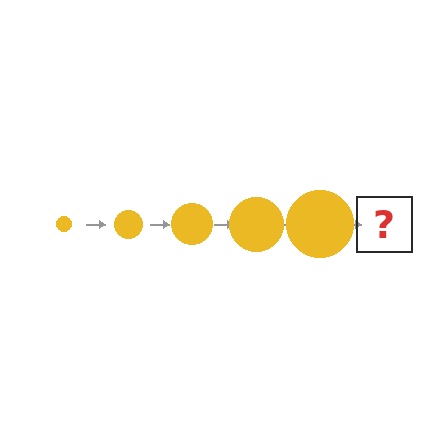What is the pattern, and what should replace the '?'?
The pattern is that the circle gets progressively larger each step. The '?' should be a yellow circle, larger than the previous one.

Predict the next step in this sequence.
The next step is a yellow circle, larger than the previous one.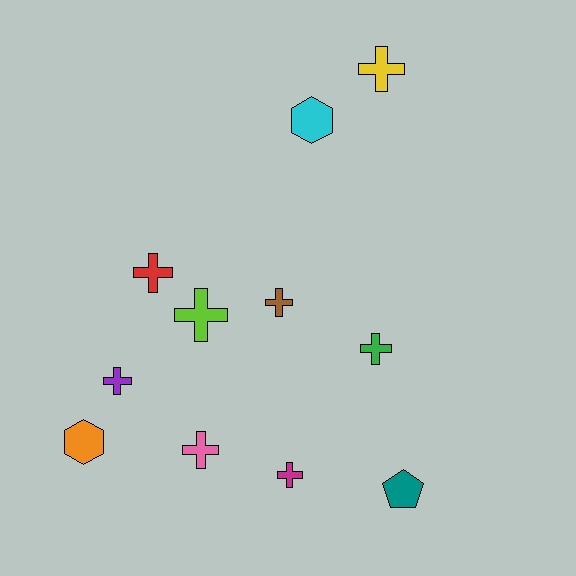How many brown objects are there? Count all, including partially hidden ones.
There is 1 brown object.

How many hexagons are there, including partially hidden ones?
There are 2 hexagons.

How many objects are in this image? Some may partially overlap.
There are 11 objects.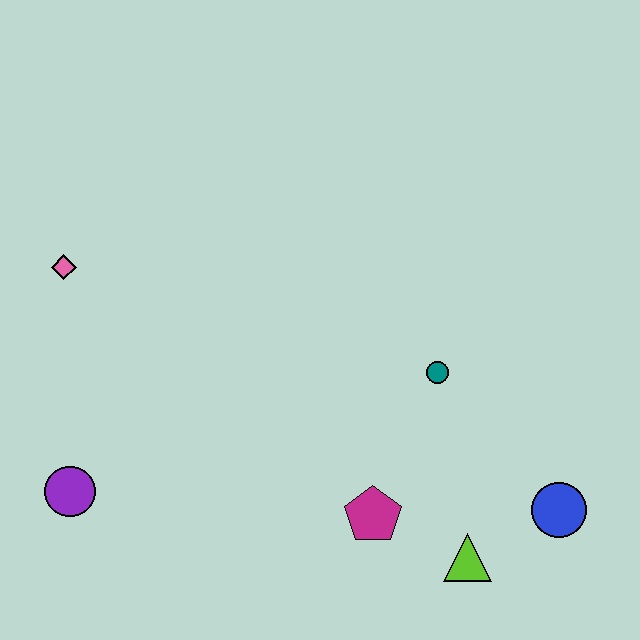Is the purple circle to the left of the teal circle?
Yes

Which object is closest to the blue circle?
The lime triangle is closest to the blue circle.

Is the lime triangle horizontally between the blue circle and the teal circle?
Yes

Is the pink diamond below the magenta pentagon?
No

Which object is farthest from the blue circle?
The pink diamond is farthest from the blue circle.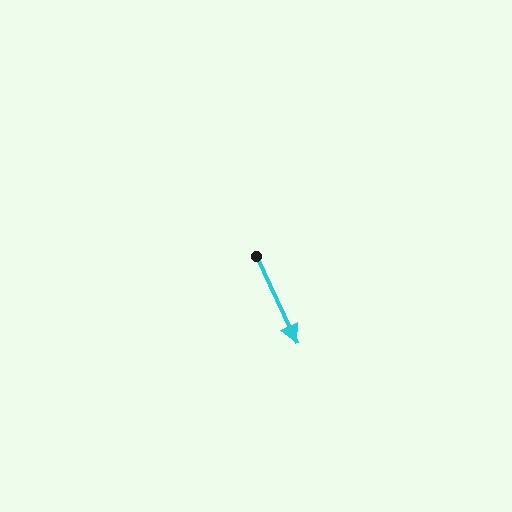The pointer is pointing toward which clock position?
Roughly 5 o'clock.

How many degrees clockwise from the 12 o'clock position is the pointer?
Approximately 155 degrees.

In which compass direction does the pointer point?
Southeast.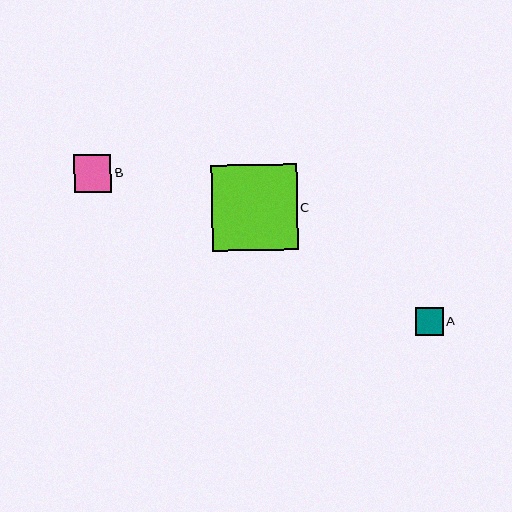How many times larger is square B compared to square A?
Square B is approximately 1.3 times the size of square A.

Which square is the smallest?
Square A is the smallest with a size of approximately 28 pixels.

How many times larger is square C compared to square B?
Square C is approximately 2.3 times the size of square B.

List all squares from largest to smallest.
From largest to smallest: C, B, A.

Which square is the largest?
Square C is the largest with a size of approximately 86 pixels.